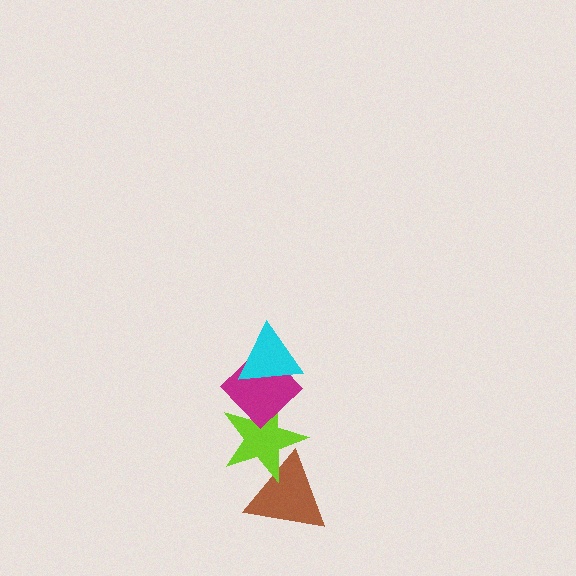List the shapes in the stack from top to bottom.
From top to bottom: the cyan triangle, the magenta diamond, the lime star, the brown triangle.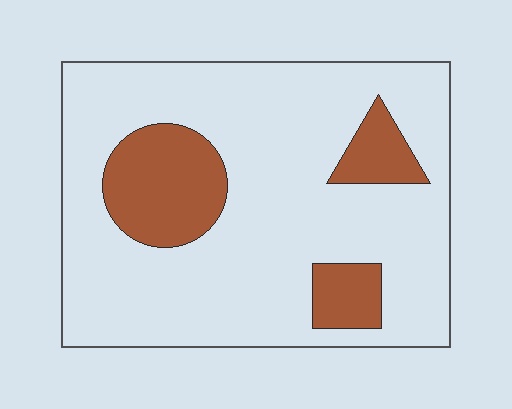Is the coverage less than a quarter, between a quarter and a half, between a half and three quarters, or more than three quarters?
Less than a quarter.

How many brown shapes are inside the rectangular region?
3.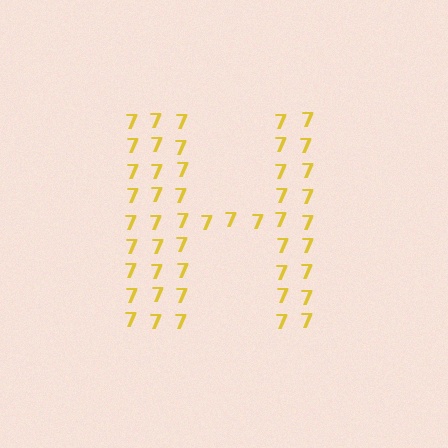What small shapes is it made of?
It is made of small digit 7's.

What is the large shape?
The large shape is the letter H.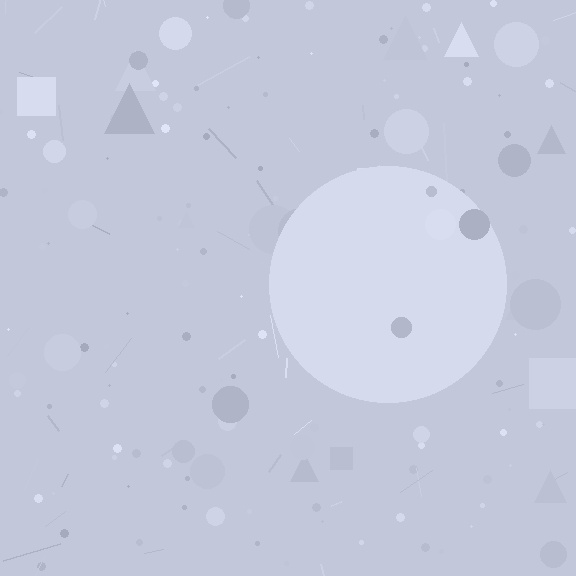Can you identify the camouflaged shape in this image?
The camouflaged shape is a circle.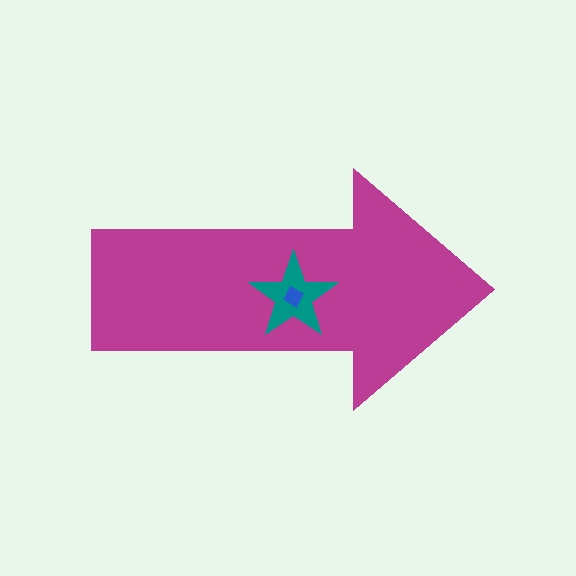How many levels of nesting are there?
3.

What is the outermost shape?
The magenta arrow.